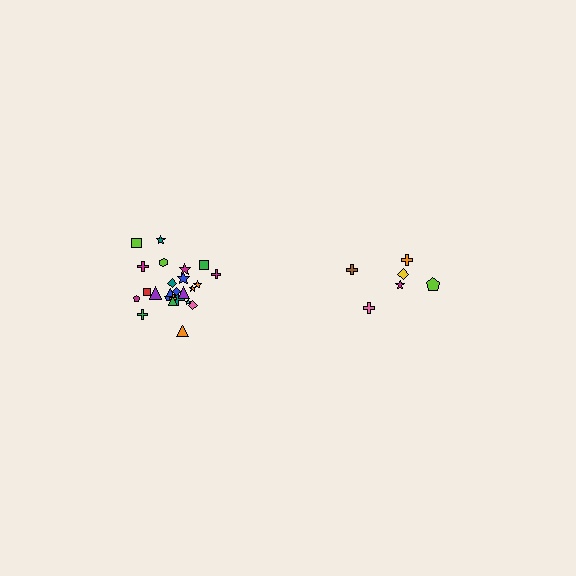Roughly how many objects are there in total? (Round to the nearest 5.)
Roughly 30 objects in total.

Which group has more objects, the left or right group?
The left group.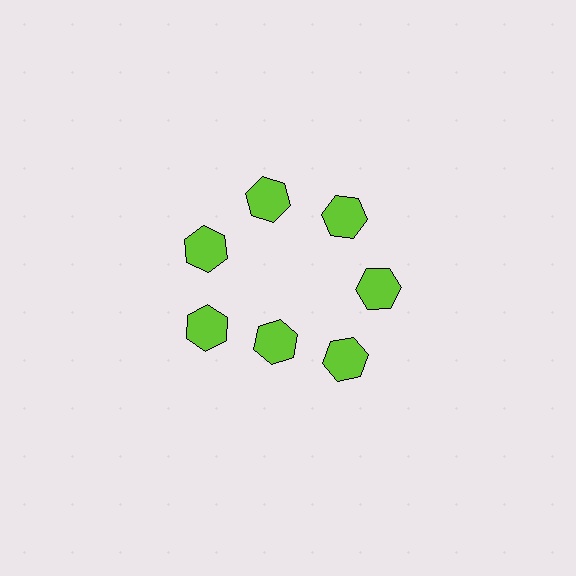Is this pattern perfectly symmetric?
No. The 7 lime hexagons are arranged in a ring, but one element near the 6 o'clock position is pulled inward toward the center, breaking the 7-fold rotational symmetry.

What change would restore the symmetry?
The symmetry would be restored by moving it outward, back onto the ring so that all 7 hexagons sit at equal angles and equal distance from the center.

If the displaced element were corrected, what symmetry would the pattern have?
It would have 7-fold rotational symmetry — the pattern would map onto itself every 51 degrees.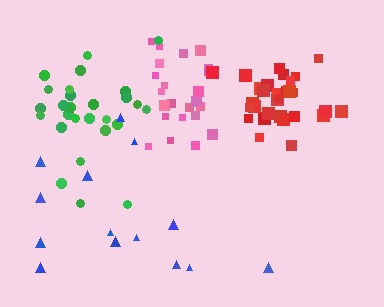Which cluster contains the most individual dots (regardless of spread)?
Red (31).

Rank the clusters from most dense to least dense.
red, pink, green, blue.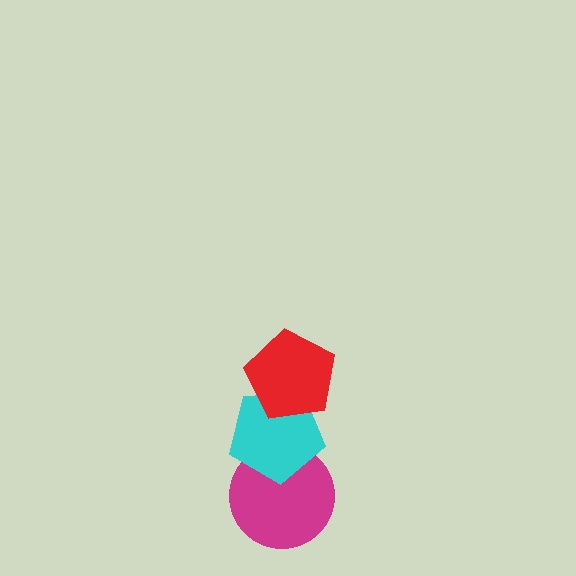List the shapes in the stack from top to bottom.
From top to bottom: the red pentagon, the cyan pentagon, the magenta circle.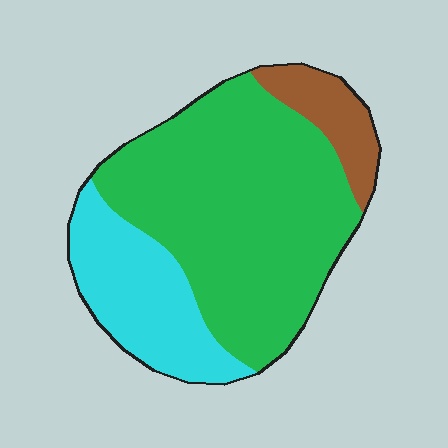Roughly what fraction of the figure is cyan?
Cyan covers roughly 25% of the figure.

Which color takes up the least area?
Brown, at roughly 10%.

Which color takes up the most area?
Green, at roughly 65%.